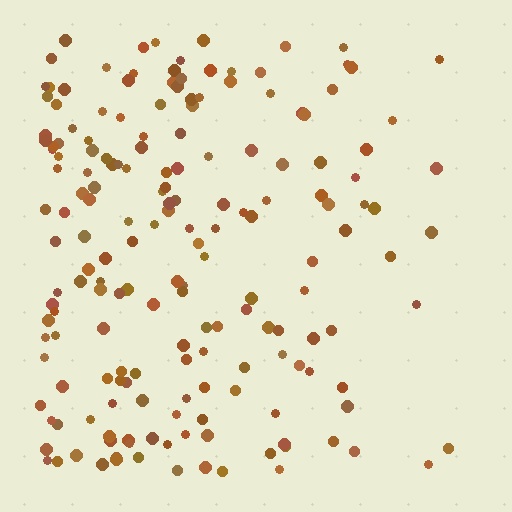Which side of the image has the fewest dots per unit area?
The right.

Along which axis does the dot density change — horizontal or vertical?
Horizontal.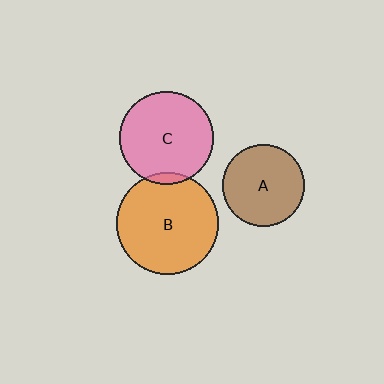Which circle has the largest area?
Circle B (orange).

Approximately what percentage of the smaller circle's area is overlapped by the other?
Approximately 5%.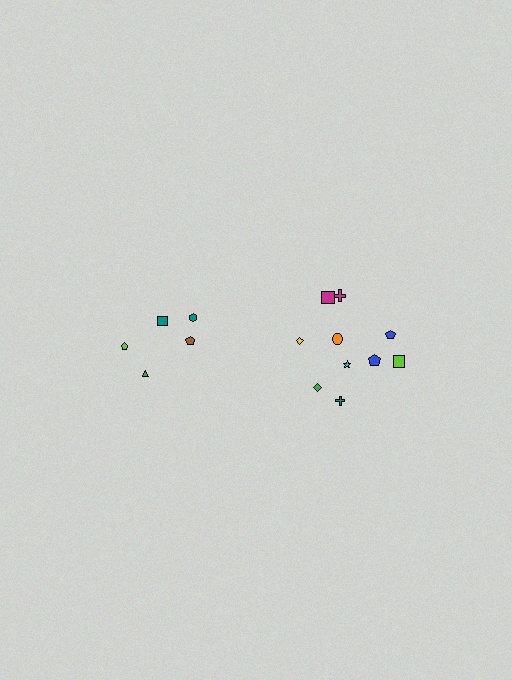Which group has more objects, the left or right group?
The right group.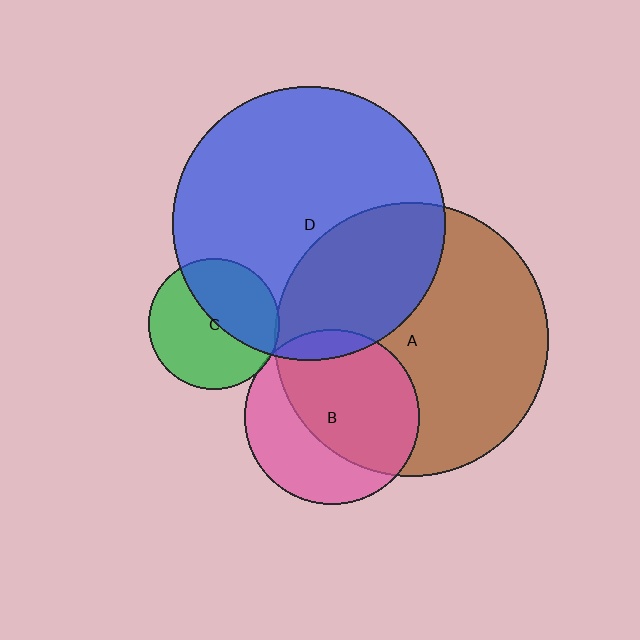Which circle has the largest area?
Circle A (brown).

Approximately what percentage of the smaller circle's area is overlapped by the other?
Approximately 30%.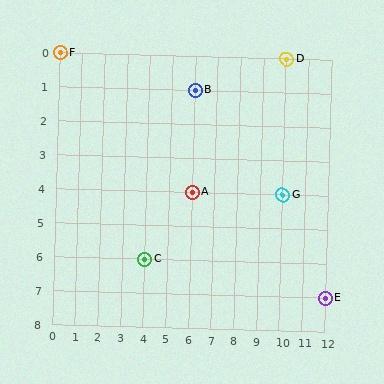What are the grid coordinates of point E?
Point E is at grid coordinates (12, 7).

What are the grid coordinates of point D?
Point D is at grid coordinates (10, 0).